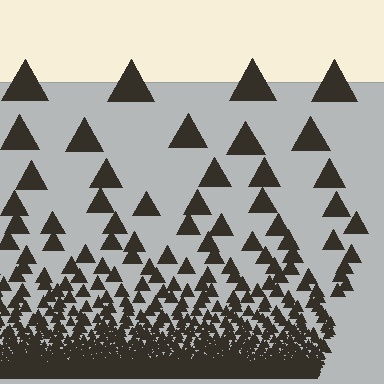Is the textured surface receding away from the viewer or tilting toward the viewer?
The surface appears to tilt toward the viewer. Texture elements get larger and sparser toward the top.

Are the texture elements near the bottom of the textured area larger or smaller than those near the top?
Smaller. The gradient is inverted — elements near the bottom are smaller and denser.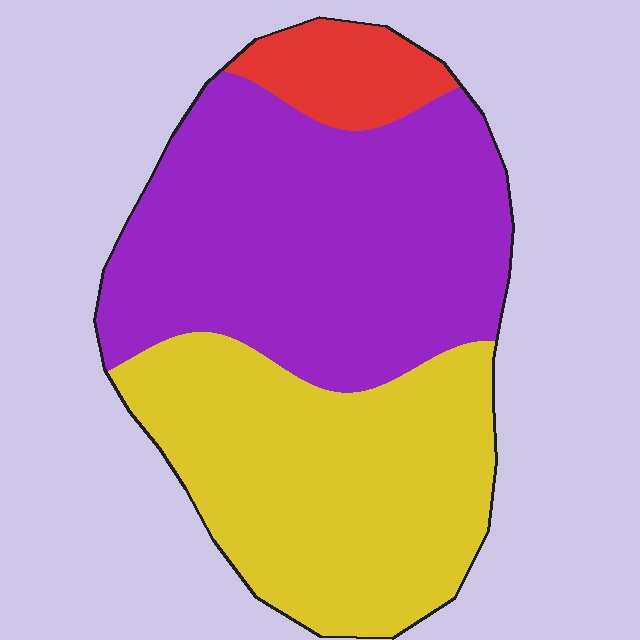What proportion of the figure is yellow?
Yellow covers 41% of the figure.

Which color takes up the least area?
Red, at roughly 10%.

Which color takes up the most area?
Purple, at roughly 50%.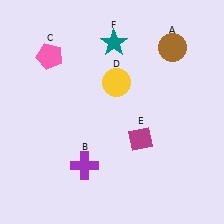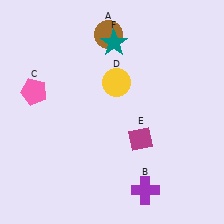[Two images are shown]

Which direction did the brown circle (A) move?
The brown circle (A) moved left.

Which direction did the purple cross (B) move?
The purple cross (B) moved right.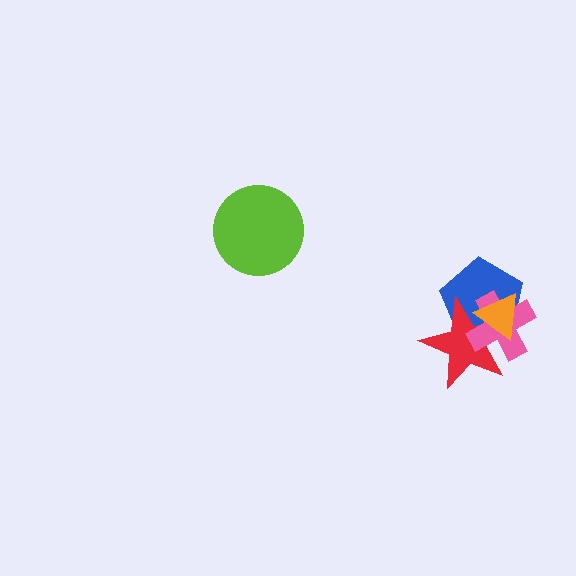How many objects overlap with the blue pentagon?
3 objects overlap with the blue pentagon.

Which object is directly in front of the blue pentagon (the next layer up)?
The red star is directly in front of the blue pentagon.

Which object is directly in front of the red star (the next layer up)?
The pink cross is directly in front of the red star.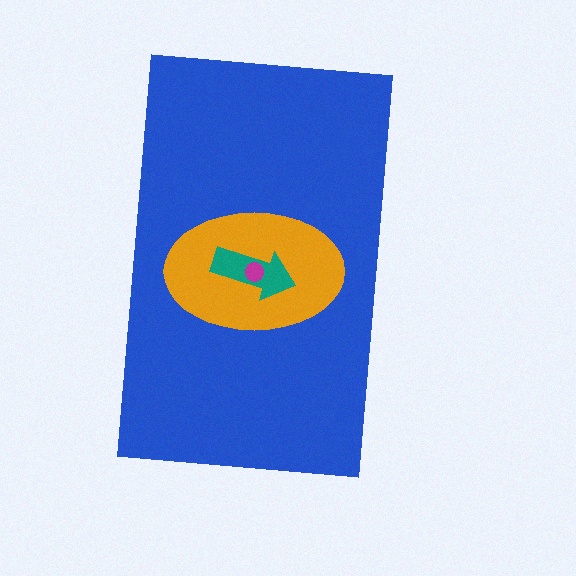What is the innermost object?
The magenta circle.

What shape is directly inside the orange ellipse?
The teal arrow.